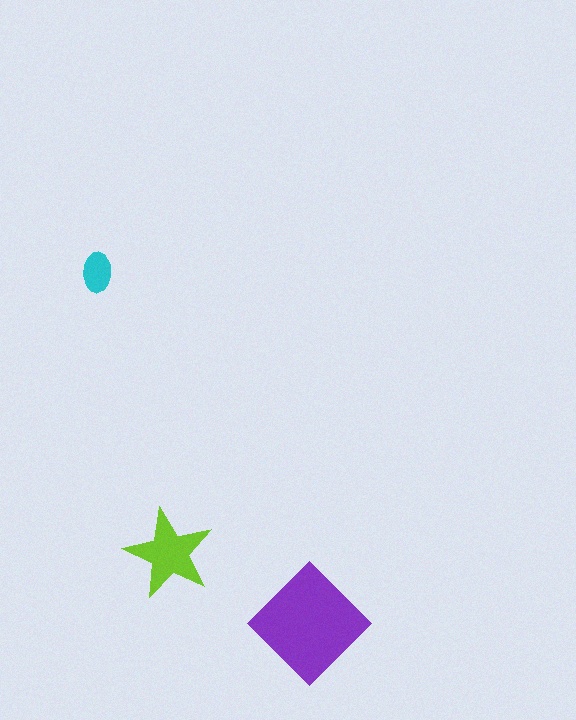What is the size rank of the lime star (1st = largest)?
2nd.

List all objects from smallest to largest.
The cyan ellipse, the lime star, the purple diamond.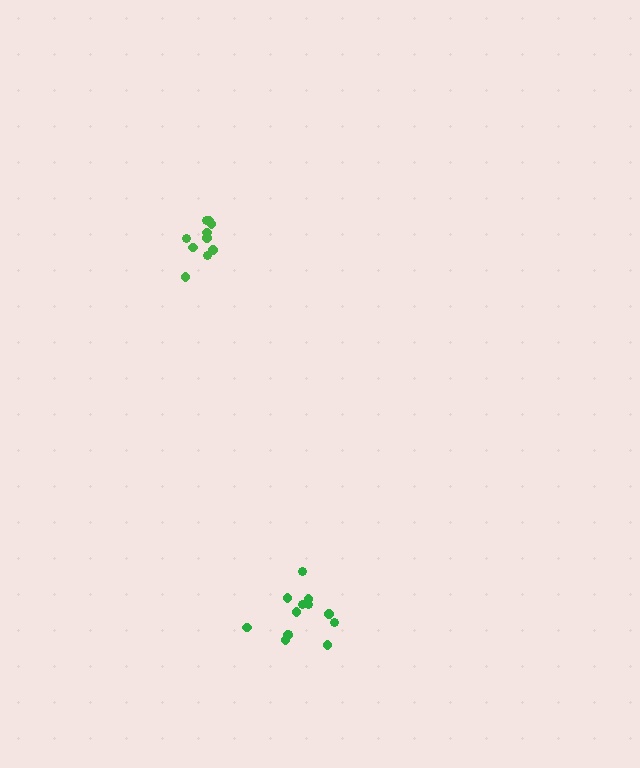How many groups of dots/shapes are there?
There are 2 groups.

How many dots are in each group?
Group 1: 13 dots, Group 2: 10 dots (23 total).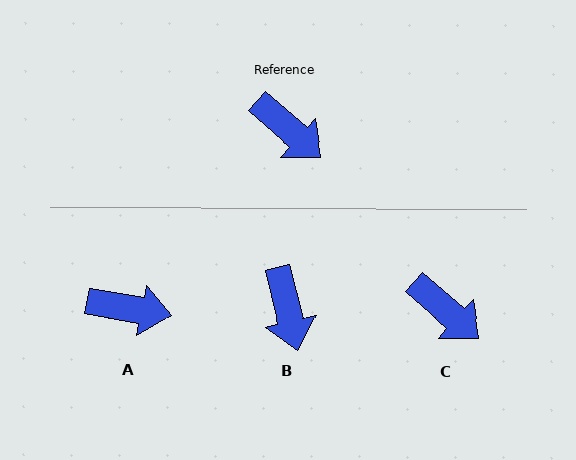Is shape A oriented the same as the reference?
No, it is off by about 31 degrees.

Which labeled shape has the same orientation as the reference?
C.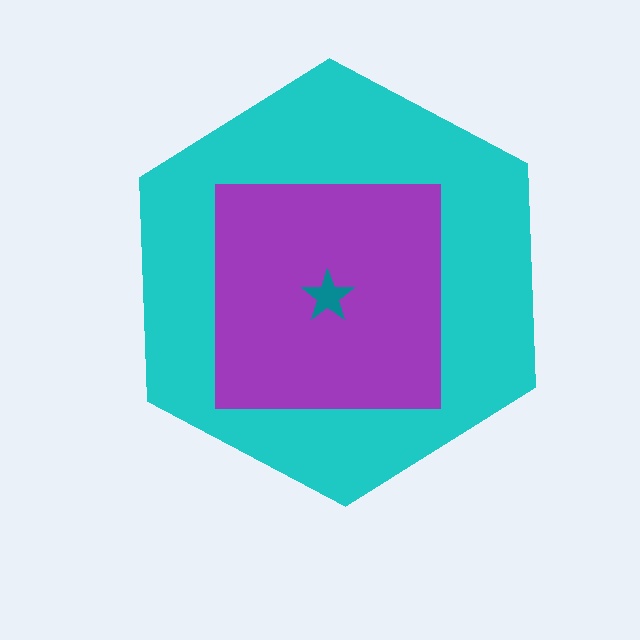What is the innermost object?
The teal star.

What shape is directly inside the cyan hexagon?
The purple square.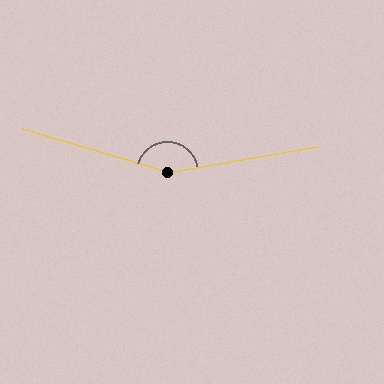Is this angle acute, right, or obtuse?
It is obtuse.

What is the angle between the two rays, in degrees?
Approximately 154 degrees.